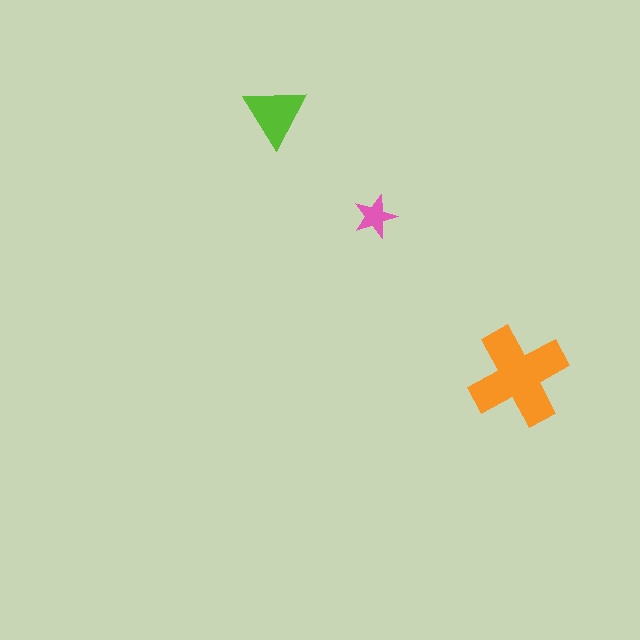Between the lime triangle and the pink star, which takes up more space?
The lime triangle.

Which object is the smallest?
The pink star.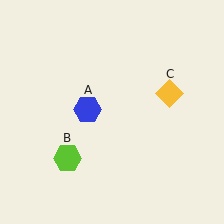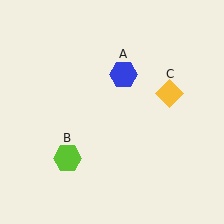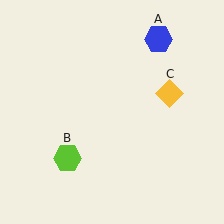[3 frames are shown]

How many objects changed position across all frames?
1 object changed position: blue hexagon (object A).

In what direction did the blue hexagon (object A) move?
The blue hexagon (object A) moved up and to the right.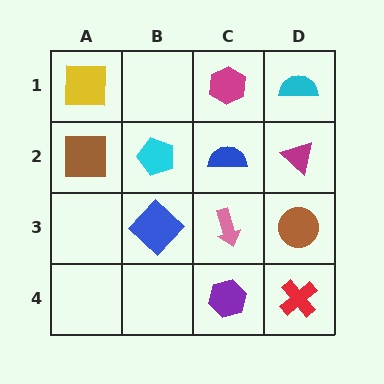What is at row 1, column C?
A magenta hexagon.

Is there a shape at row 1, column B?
No, that cell is empty.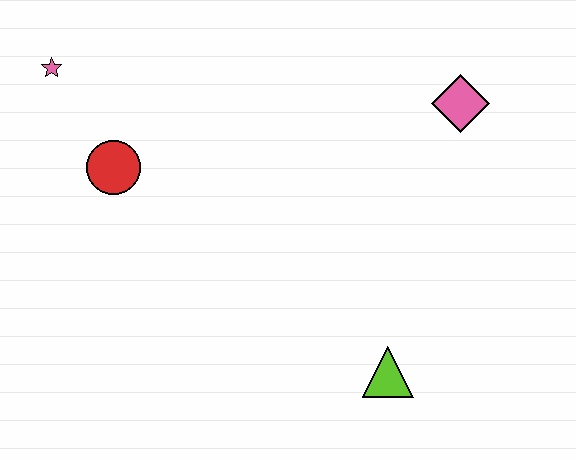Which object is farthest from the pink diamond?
The pink star is farthest from the pink diamond.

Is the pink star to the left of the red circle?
Yes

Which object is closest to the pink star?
The red circle is closest to the pink star.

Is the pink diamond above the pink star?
No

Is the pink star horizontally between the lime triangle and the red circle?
No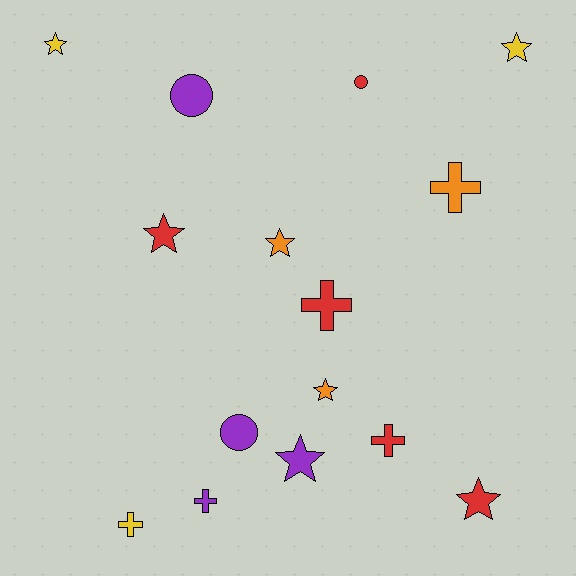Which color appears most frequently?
Red, with 5 objects.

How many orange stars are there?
There are 2 orange stars.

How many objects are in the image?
There are 15 objects.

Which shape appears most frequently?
Star, with 7 objects.